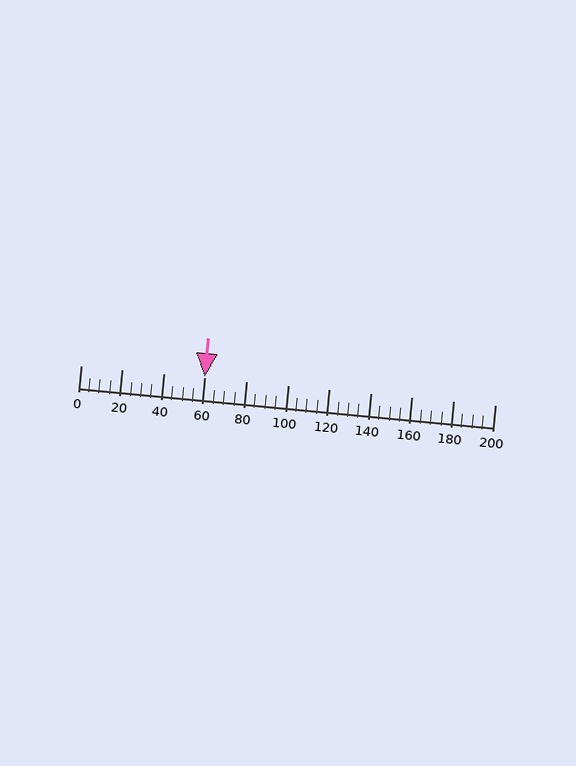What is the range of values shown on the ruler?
The ruler shows values from 0 to 200.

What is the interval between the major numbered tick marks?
The major tick marks are spaced 20 units apart.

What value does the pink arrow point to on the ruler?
The pink arrow points to approximately 60.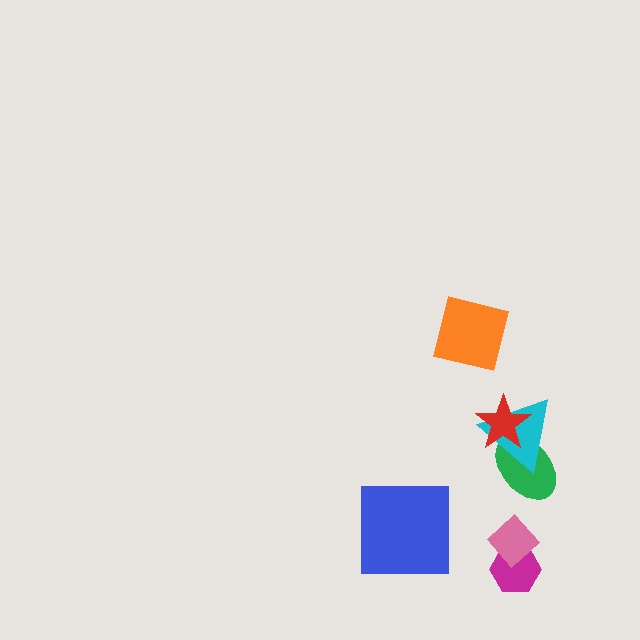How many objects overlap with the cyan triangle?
2 objects overlap with the cyan triangle.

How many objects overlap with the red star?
2 objects overlap with the red star.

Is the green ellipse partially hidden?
Yes, it is partially covered by another shape.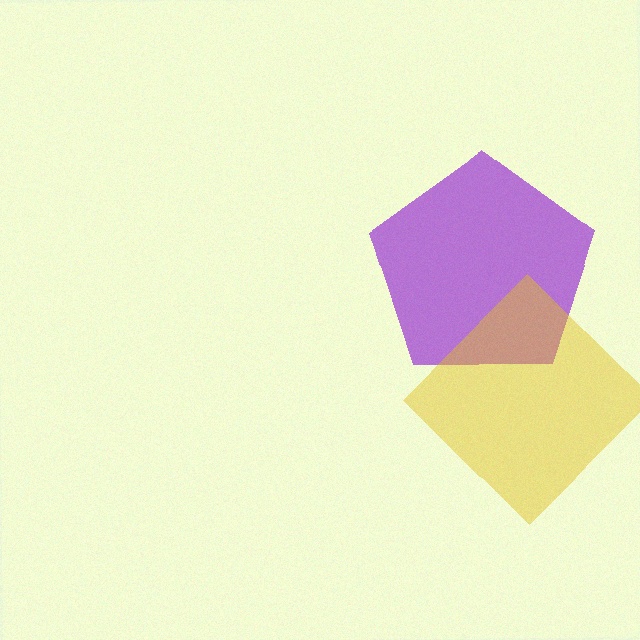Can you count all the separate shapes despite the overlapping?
Yes, there are 2 separate shapes.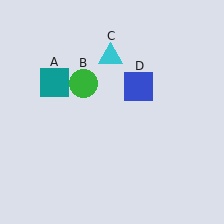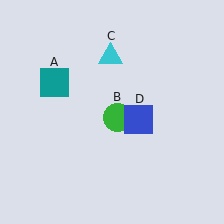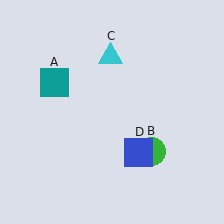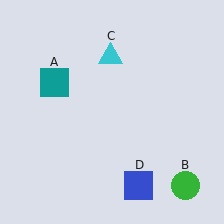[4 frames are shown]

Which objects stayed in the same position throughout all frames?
Teal square (object A) and cyan triangle (object C) remained stationary.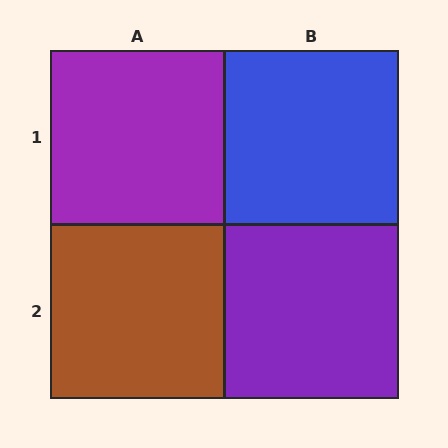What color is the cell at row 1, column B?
Blue.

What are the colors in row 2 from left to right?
Brown, purple.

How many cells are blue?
1 cell is blue.